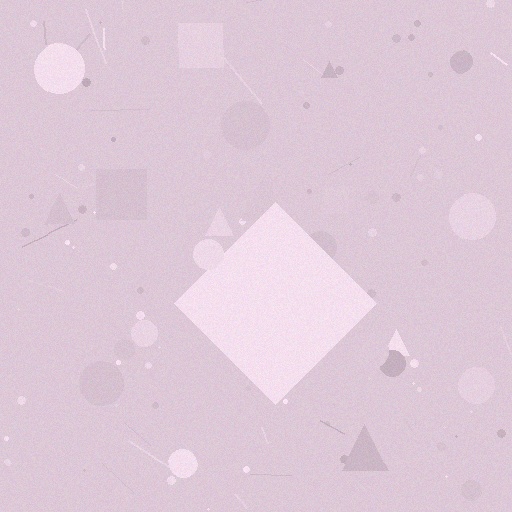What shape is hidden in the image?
A diamond is hidden in the image.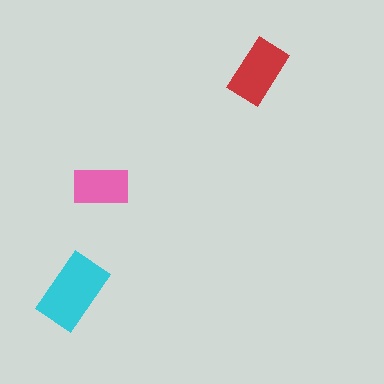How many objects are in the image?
There are 3 objects in the image.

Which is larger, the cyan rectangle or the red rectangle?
The cyan one.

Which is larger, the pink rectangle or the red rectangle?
The red one.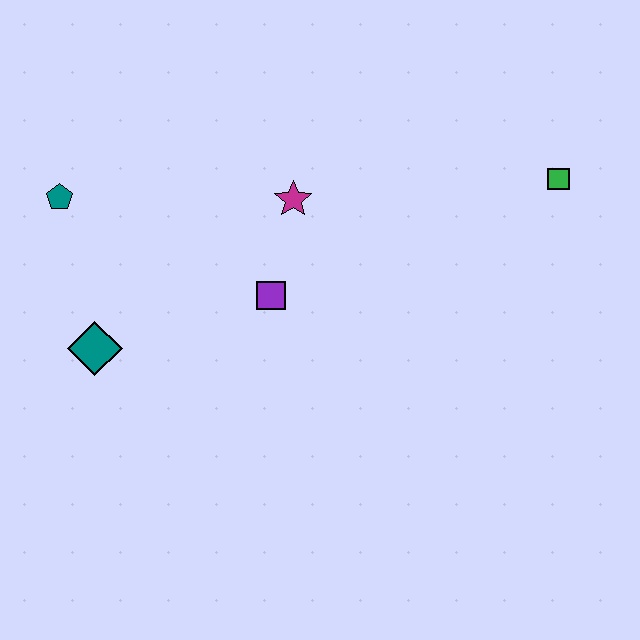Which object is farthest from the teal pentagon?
The green square is farthest from the teal pentagon.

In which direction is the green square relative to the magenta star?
The green square is to the right of the magenta star.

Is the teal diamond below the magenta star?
Yes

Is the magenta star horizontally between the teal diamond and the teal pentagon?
No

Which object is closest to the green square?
The magenta star is closest to the green square.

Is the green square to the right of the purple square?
Yes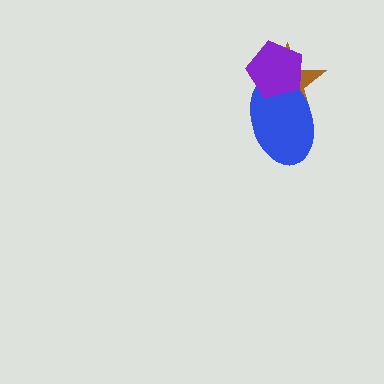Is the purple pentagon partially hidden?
No, no other shape covers it.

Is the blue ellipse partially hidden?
Yes, it is partially covered by another shape.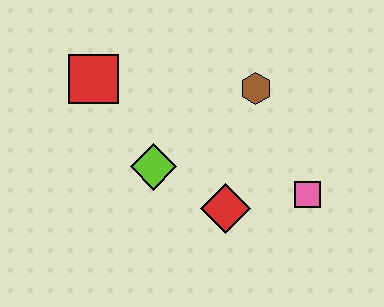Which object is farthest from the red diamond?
The red square is farthest from the red diamond.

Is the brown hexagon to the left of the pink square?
Yes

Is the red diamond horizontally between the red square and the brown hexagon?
Yes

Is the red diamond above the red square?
No